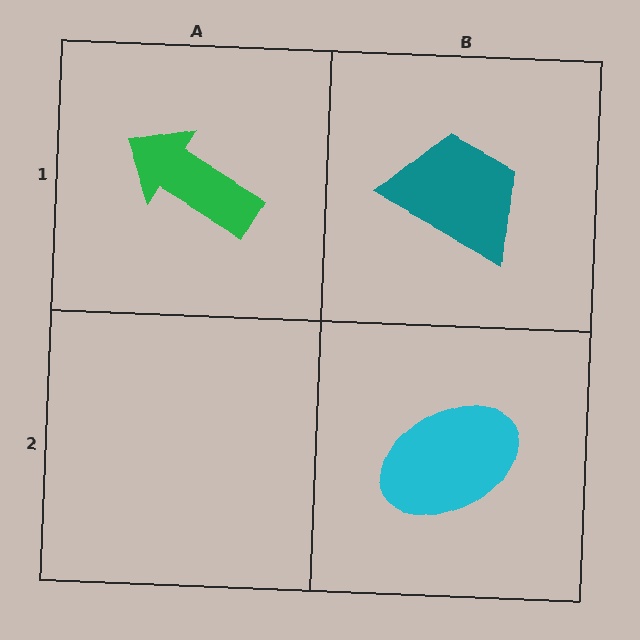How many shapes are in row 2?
1 shape.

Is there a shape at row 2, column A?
No, that cell is empty.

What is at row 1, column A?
A green arrow.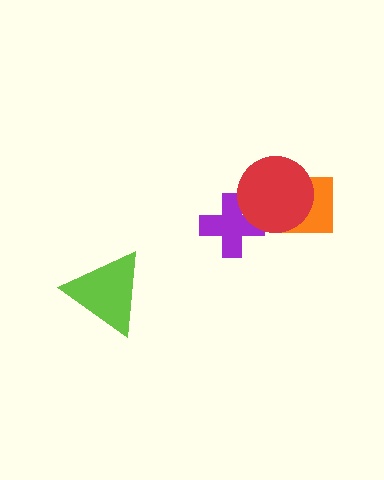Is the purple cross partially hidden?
Yes, it is partially covered by another shape.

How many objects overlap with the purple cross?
1 object overlaps with the purple cross.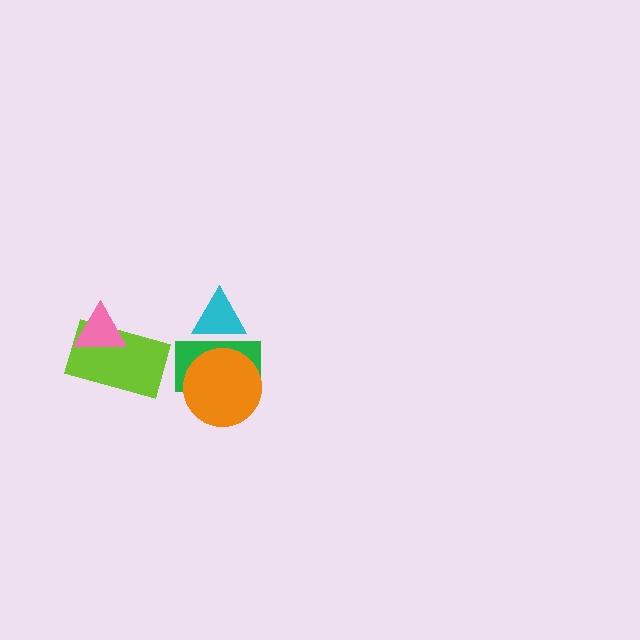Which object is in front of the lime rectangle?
The pink triangle is in front of the lime rectangle.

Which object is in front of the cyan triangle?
The green rectangle is in front of the cyan triangle.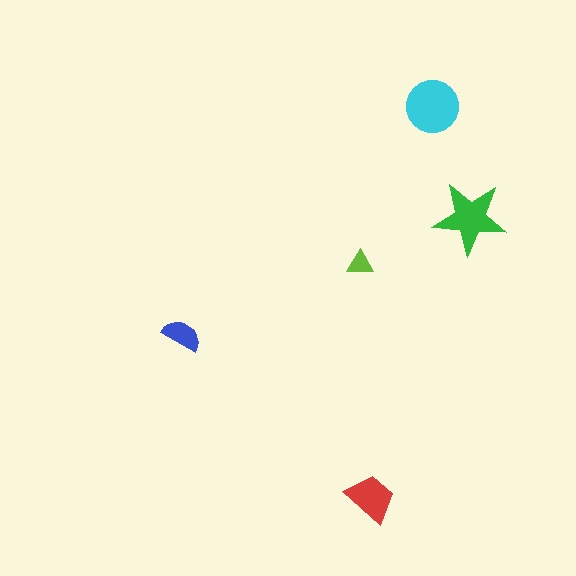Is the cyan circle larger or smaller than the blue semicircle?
Larger.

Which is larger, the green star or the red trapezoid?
The green star.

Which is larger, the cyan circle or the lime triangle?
The cyan circle.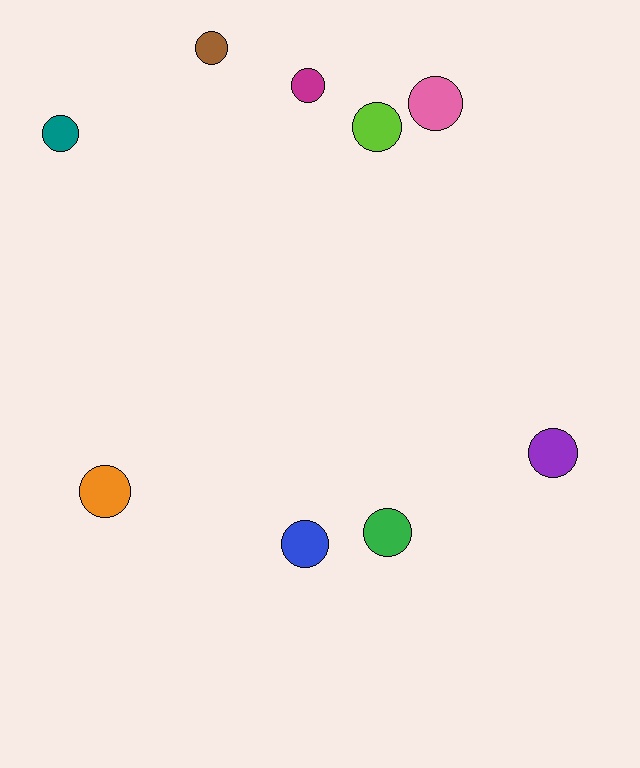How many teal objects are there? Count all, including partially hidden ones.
There is 1 teal object.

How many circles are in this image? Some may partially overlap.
There are 9 circles.